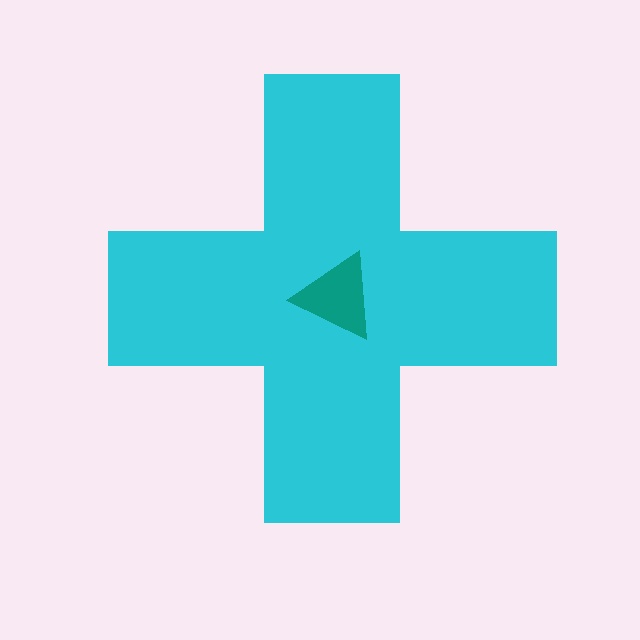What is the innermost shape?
The teal triangle.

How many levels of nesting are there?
2.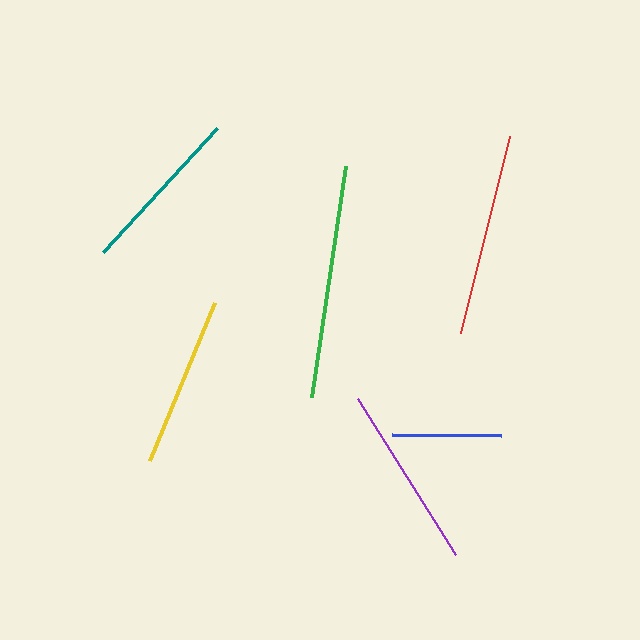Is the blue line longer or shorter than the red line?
The red line is longer than the blue line.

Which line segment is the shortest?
The blue line is the shortest at approximately 109 pixels.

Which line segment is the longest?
The green line is the longest at approximately 233 pixels.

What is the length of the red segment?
The red segment is approximately 203 pixels long.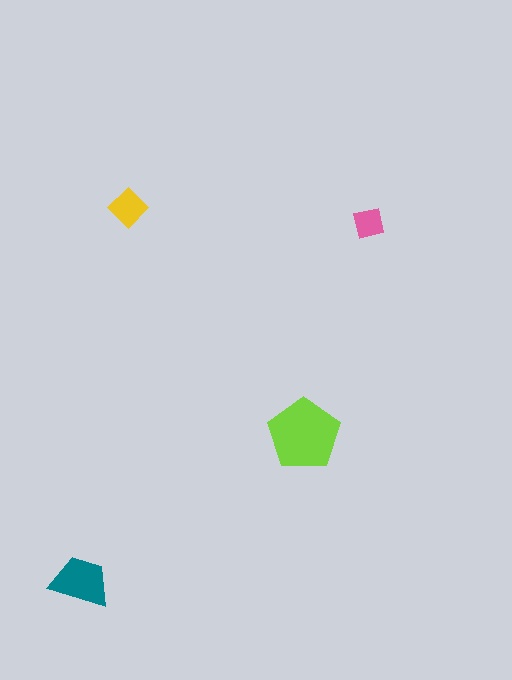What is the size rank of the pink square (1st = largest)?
4th.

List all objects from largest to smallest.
The lime pentagon, the teal trapezoid, the yellow diamond, the pink square.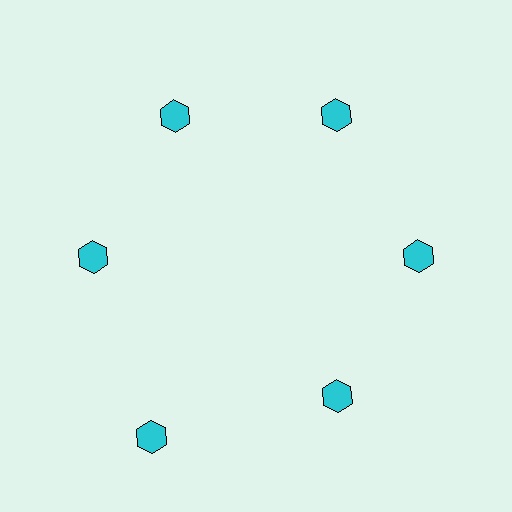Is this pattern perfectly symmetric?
No. The 6 cyan hexagons are arranged in a ring, but one element near the 7 o'clock position is pushed outward from the center, breaking the 6-fold rotational symmetry.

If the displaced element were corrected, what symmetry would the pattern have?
It would have 6-fold rotational symmetry — the pattern would map onto itself every 60 degrees.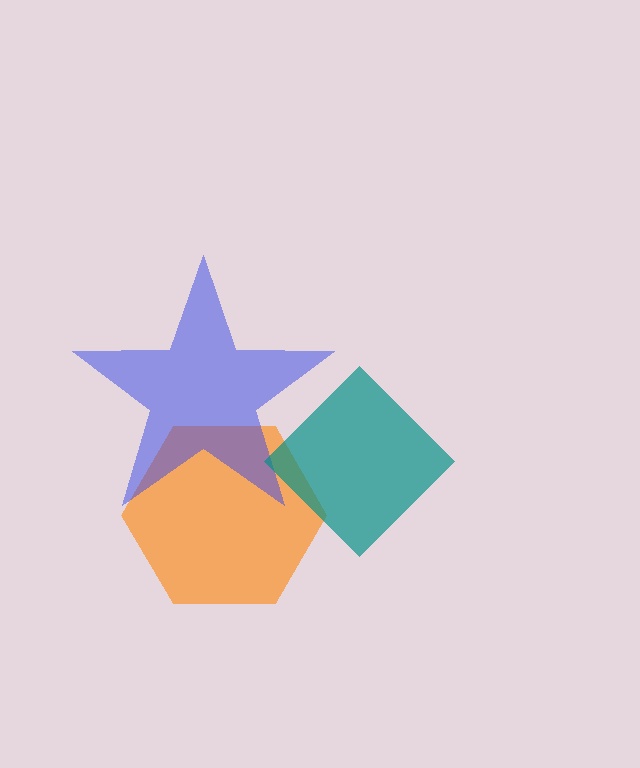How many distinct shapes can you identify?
There are 3 distinct shapes: an orange hexagon, a blue star, a teal diamond.